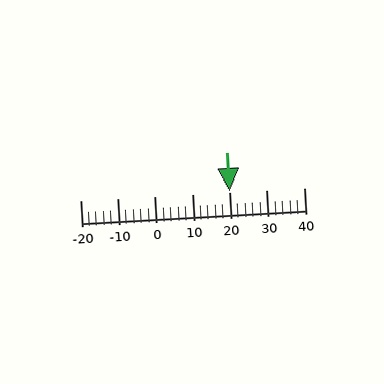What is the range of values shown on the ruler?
The ruler shows values from -20 to 40.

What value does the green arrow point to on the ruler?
The green arrow points to approximately 20.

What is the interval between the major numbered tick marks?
The major tick marks are spaced 10 units apart.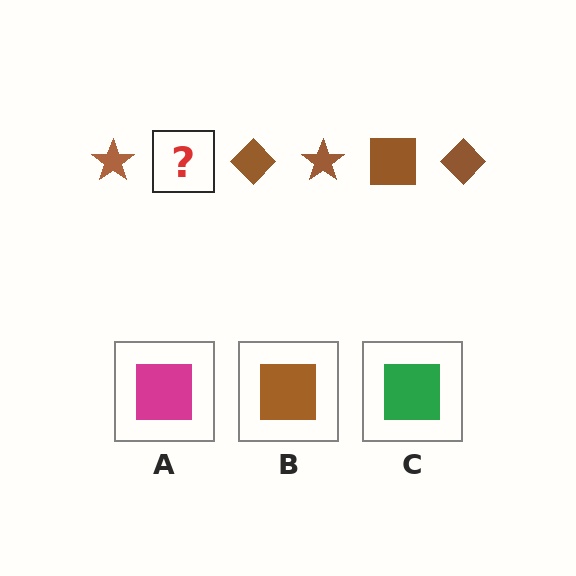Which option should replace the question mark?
Option B.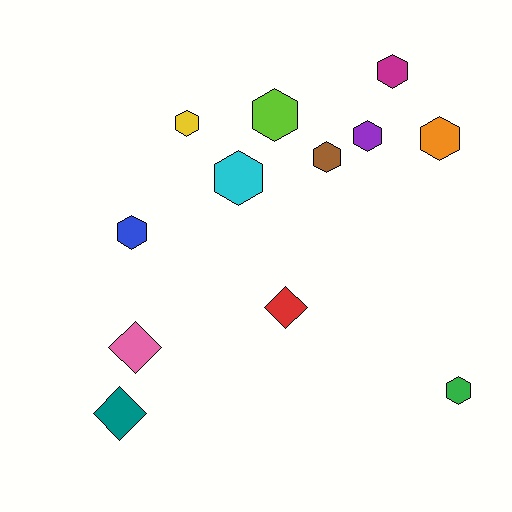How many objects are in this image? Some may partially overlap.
There are 12 objects.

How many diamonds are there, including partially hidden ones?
There are 3 diamonds.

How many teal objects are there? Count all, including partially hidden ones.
There is 1 teal object.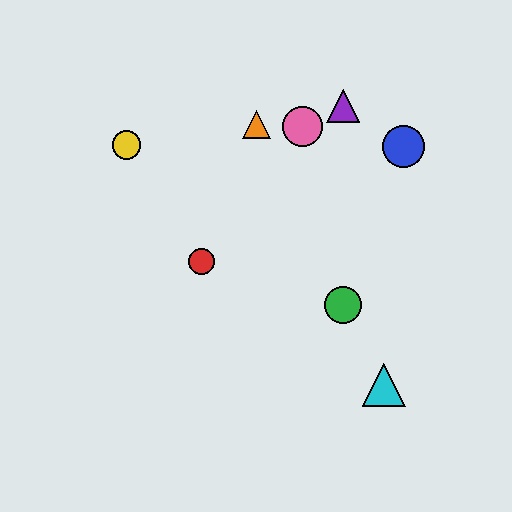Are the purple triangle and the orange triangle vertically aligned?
No, the purple triangle is at x≈343 and the orange triangle is at x≈256.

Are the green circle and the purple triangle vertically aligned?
Yes, both are at x≈343.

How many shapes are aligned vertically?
2 shapes (the green circle, the purple triangle) are aligned vertically.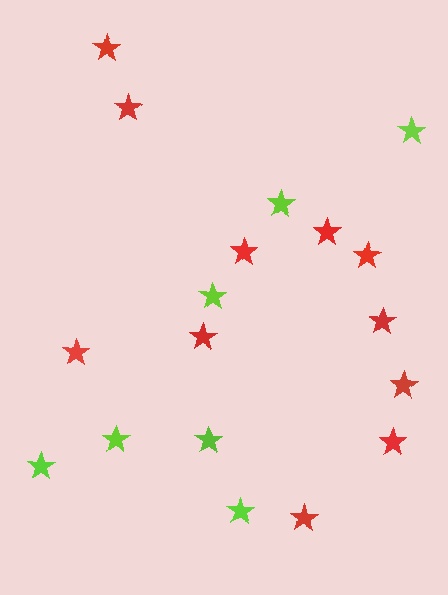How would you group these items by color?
There are 2 groups: one group of lime stars (7) and one group of red stars (11).